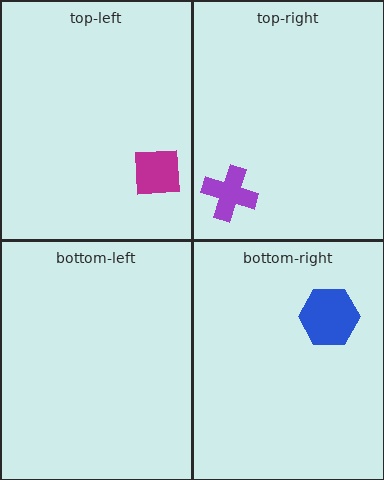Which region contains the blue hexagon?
The bottom-right region.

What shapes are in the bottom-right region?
The blue hexagon.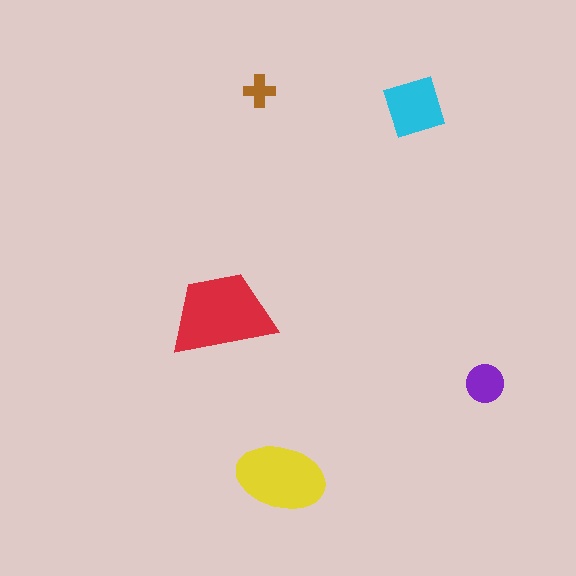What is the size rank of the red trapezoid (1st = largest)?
1st.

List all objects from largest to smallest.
The red trapezoid, the yellow ellipse, the cyan diamond, the purple circle, the brown cross.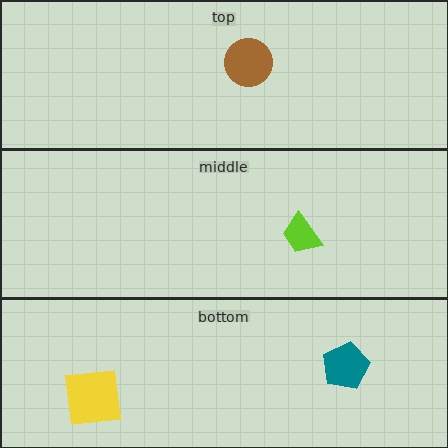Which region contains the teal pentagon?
The bottom region.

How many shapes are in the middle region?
1.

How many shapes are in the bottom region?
2.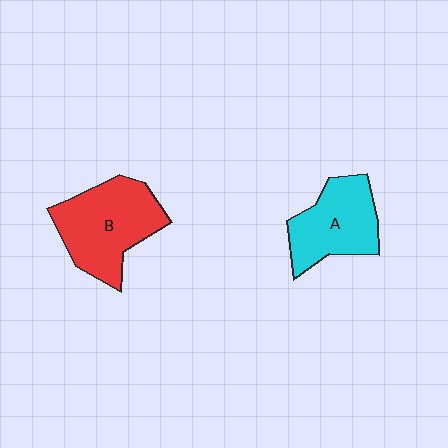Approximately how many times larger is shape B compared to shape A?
Approximately 1.3 times.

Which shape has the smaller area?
Shape A (cyan).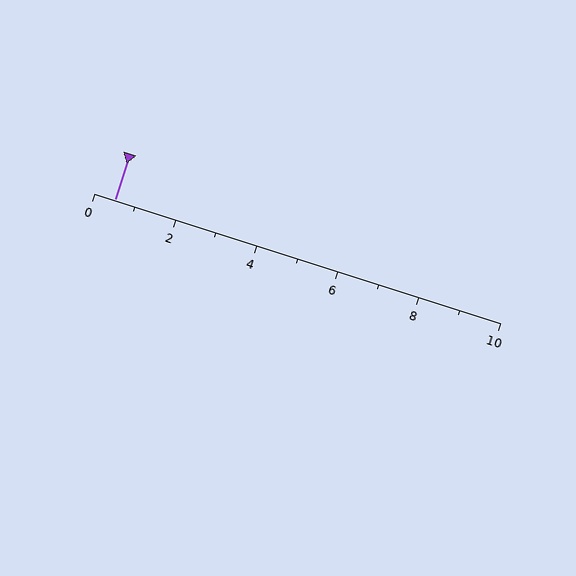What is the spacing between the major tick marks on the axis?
The major ticks are spaced 2 apart.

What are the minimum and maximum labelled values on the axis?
The axis runs from 0 to 10.